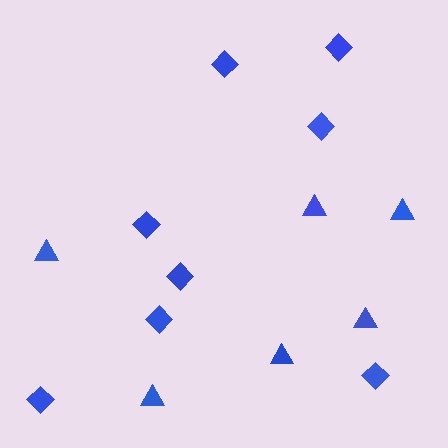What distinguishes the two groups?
There are 2 groups: one group of diamonds (8) and one group of triangles (6).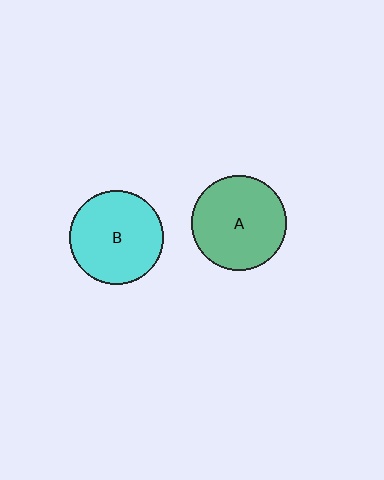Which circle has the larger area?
Circle A (green).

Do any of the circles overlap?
No, none of the circles overlap.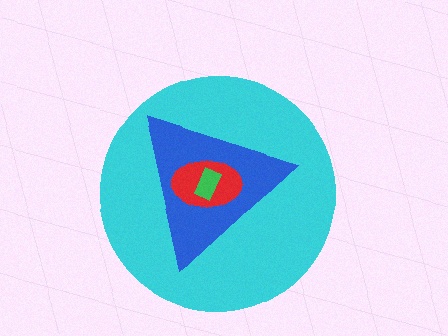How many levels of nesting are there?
4.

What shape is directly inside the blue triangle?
The red ellipse.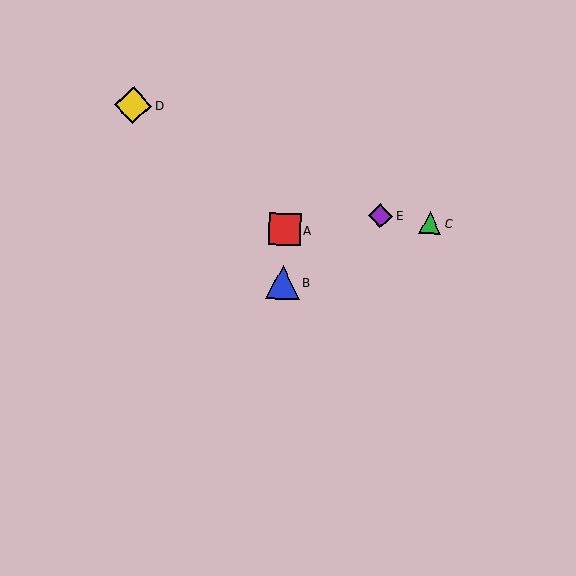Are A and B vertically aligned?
Yes, both are at x≈285.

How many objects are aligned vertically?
2 objects (A, B) are aligned vertically.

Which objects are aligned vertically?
Objects A, B are aligned vertically.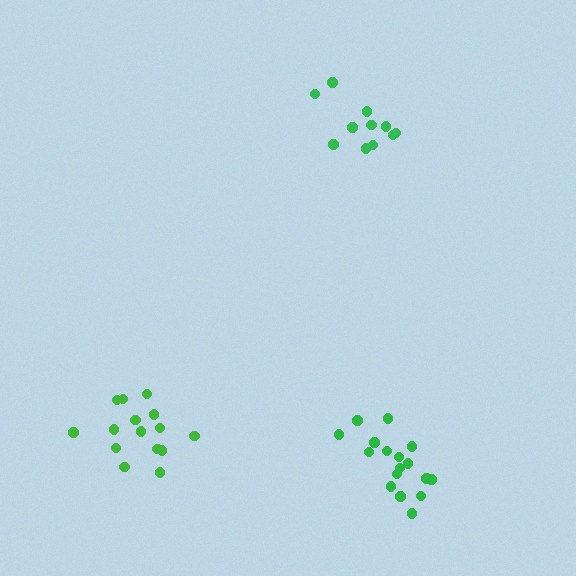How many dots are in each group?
Group 1: 15 dots, Group 2: 17 dots, Group 3: 11 dots (43 total).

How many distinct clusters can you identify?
There are 3 distinct clusters.